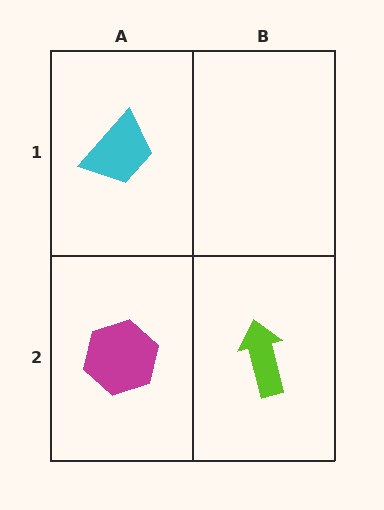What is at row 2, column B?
A lime arrow.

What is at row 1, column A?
A cyan trapezoid.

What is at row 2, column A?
A magenta hexagon.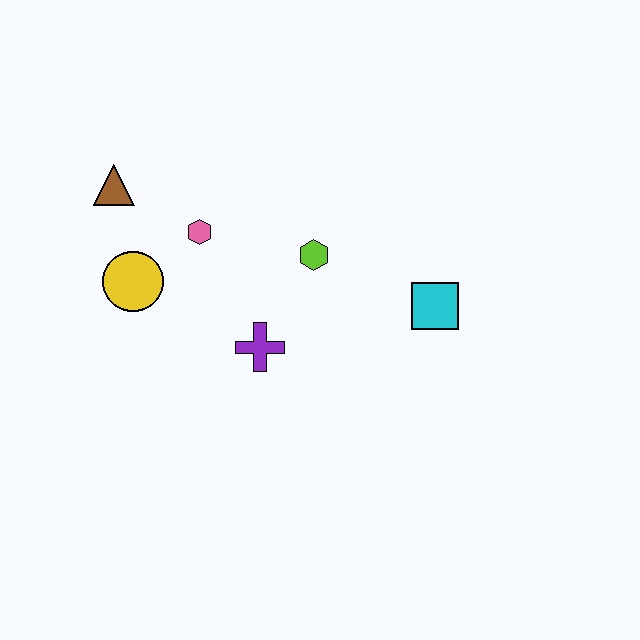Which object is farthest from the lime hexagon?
The brown triangle is farthest from the lime hexagon.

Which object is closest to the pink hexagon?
The yellow circle is closest to the pink hexagon.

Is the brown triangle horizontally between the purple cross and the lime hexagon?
No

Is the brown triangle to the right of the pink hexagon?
No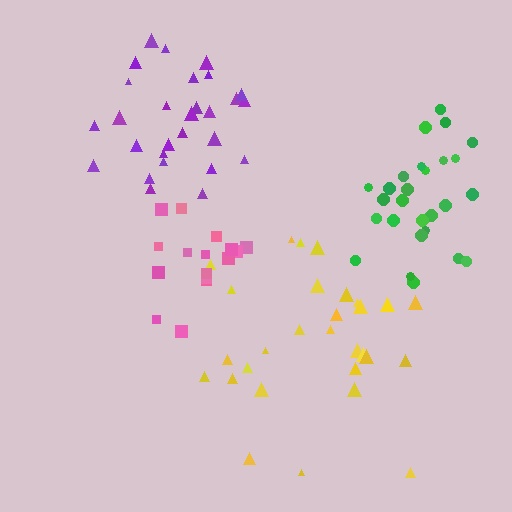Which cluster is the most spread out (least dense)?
Yellow.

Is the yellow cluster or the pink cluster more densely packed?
Pink.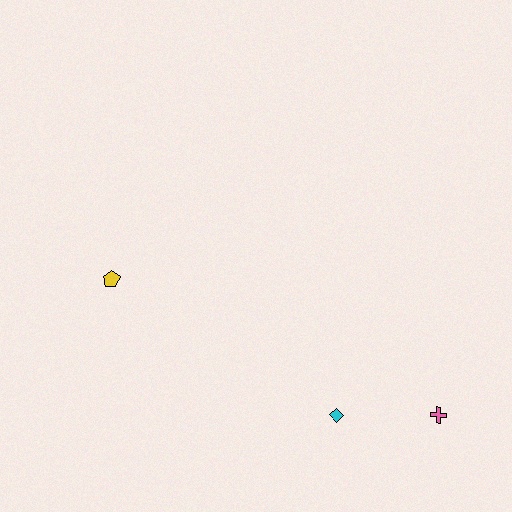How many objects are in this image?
There are 3 objects.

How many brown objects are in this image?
There are no brown objects.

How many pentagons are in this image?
There is 1 pentagon.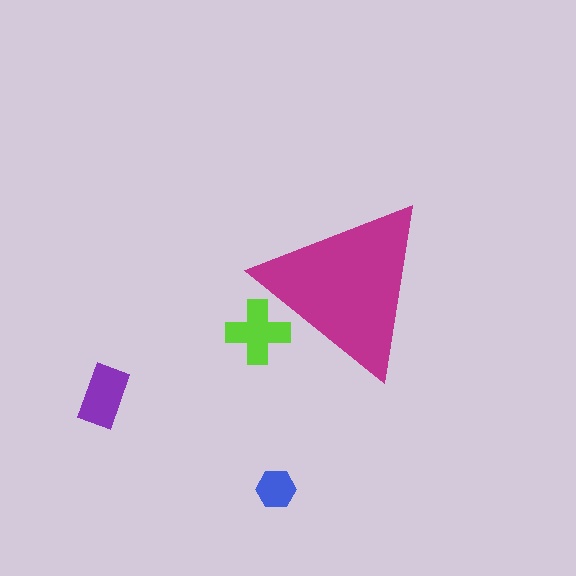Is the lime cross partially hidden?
Yes, the lime cross is partially hidden behind the magenta triangle.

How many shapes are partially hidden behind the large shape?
1 shape is partially hidden.